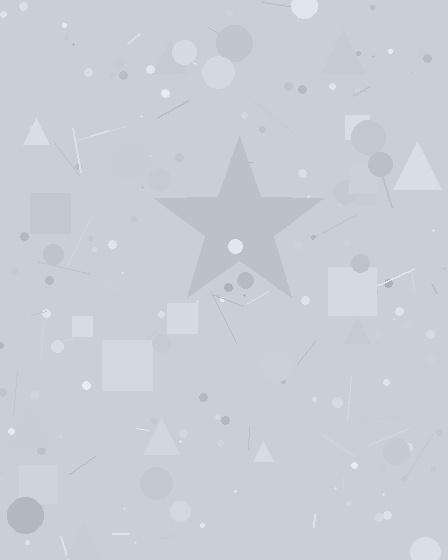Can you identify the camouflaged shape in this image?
The camouflaged shape is a star.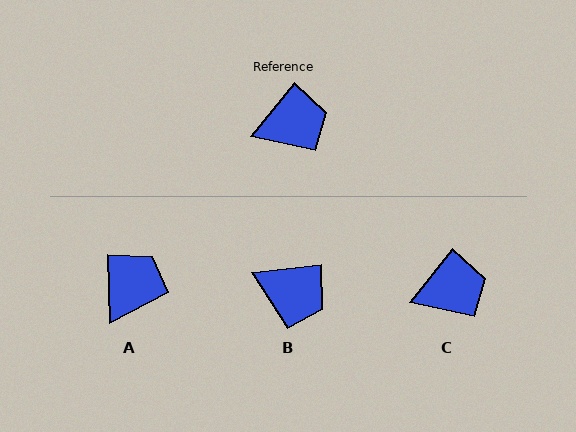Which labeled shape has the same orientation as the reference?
C.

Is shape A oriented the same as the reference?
No, it is off by about 40 degrees.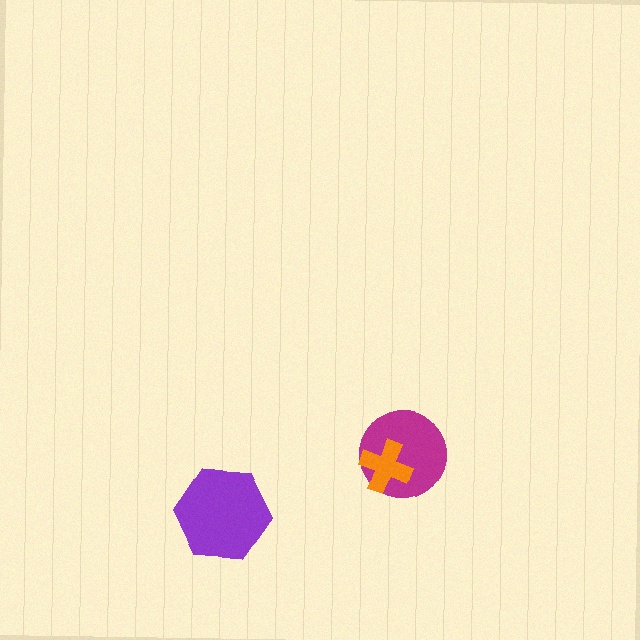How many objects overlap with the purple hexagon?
0 objects overlap with the purple hexagon.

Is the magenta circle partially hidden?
Yes, it is partially covered by another shape.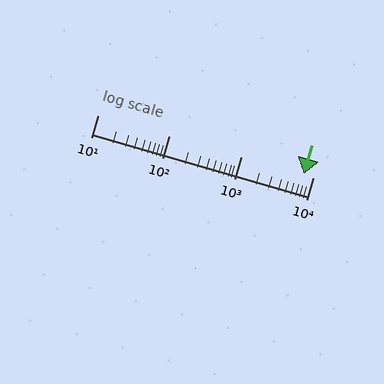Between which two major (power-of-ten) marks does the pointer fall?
The pointer is between 1000 and 10000.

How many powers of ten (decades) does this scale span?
The scale spans 3 decades, from 10 to 10000.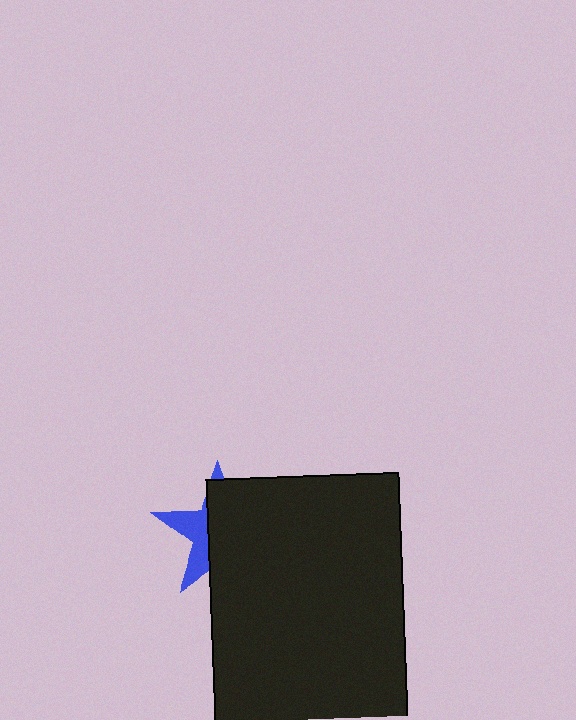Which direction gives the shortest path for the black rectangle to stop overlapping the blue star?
Moving right gives the shortest separation.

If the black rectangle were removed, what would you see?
You would see the complete blue star.